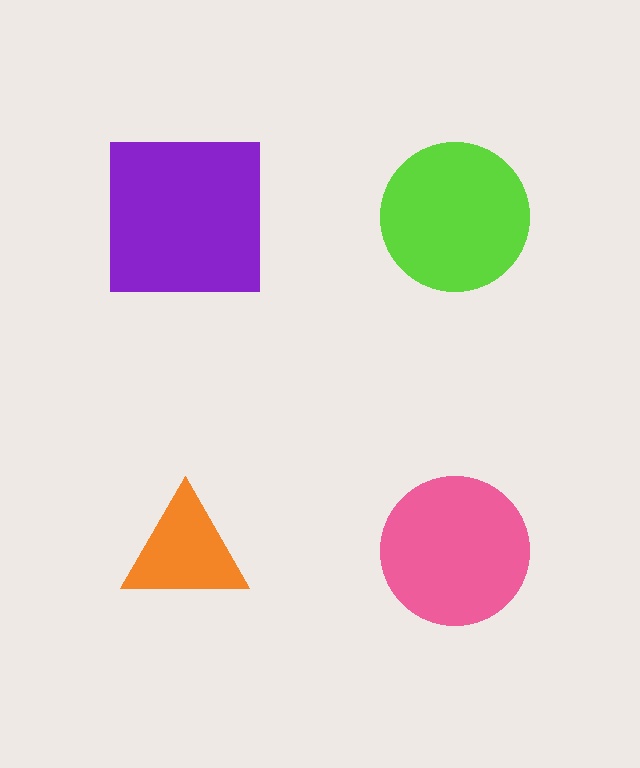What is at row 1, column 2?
A lime circle.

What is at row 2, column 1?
An orange triangle.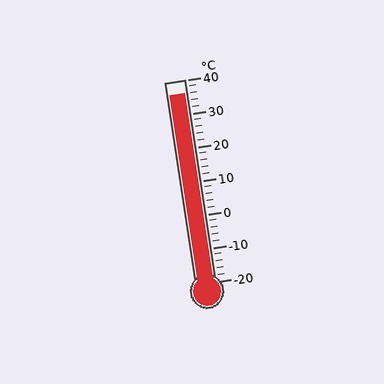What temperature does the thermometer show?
The thermometer shows approximately 36°C.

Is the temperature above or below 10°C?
The temperature is above 10°C.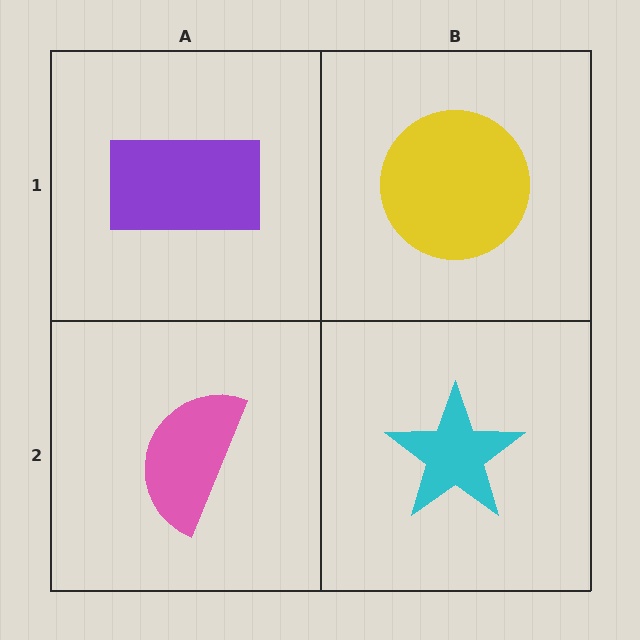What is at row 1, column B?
A yellow circle.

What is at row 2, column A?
A pink semicircle.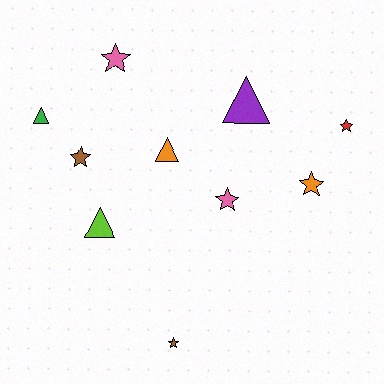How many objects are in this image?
There are 10 objects.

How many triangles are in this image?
There are 4 triangles.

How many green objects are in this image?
There is 1 green object.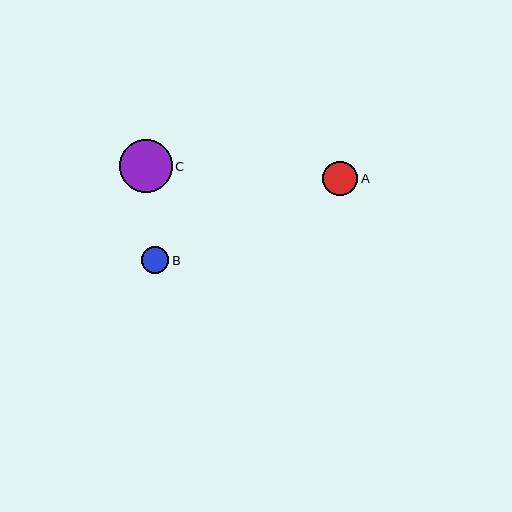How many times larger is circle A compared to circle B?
Circle A is approximately 1.3 times the size of circle B.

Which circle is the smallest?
Circle B is the smallest with a size of approximately 28 pixels.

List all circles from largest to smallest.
From largest to smallest: C, A, B.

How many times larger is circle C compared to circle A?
Circle C is approximately 1.5 times the size of circle A.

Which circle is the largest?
Circle C is the largest with a size of approximately 53 pixels.